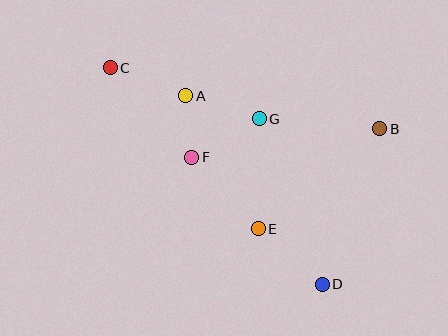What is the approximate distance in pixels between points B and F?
The distance between B and F is approximately 190 pixels.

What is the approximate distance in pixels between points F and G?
The distance between F and G is approximately 78 pixels.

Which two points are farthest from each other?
Points C and D are farthest from each other.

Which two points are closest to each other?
Points A and F are closest to each other.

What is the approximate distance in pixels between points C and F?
The distance between C and F is approximately 121 pixels.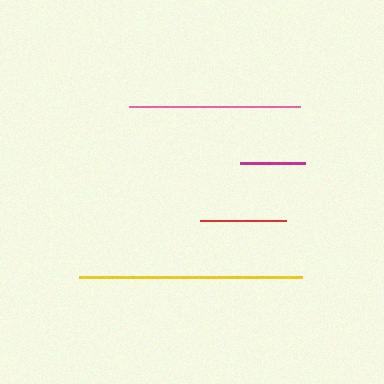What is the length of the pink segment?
The pink segment is approximately 170 pixels long.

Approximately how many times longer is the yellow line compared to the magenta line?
The yellow line is approximately 3.5 times the length of the magenta line.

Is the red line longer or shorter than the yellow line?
The yellow line is longer than the red line.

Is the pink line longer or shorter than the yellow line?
The yellow line is longer than the pink line.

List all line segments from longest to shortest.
From longest to shortest: yellow, pink, red, magenta.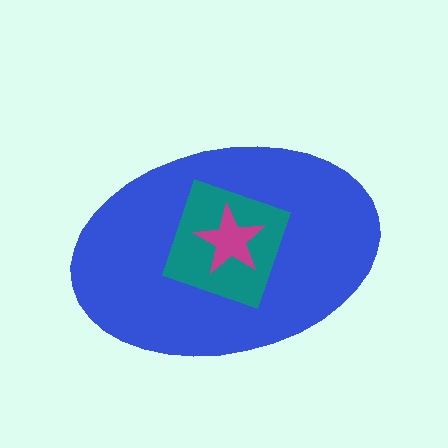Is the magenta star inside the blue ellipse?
Yes.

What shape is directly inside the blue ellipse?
The teal diamond.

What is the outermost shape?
The blue ellipse.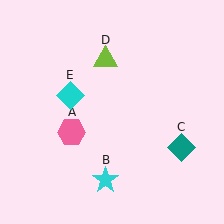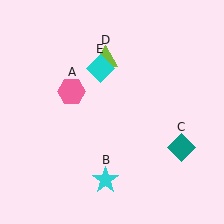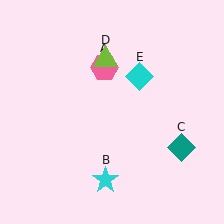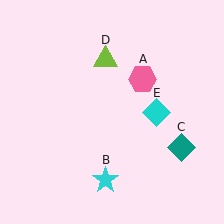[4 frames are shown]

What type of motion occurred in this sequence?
The pink hexagon (object A), cyan diamond (object E) rotated clockwise around the center of the scene.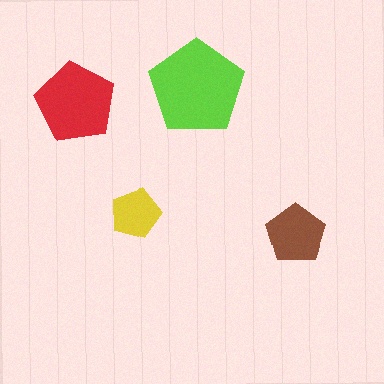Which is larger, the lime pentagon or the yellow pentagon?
The lime one.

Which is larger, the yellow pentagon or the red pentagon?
The red one.